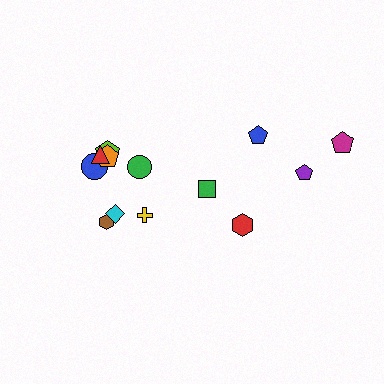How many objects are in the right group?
There are 5 objects.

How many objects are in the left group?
There are 8 objects.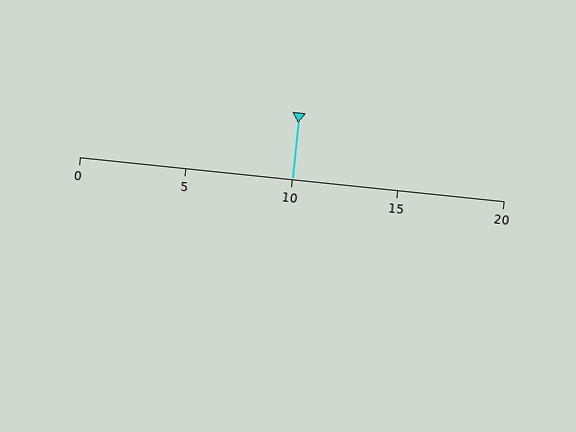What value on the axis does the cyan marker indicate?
The marker indicates approximately 10.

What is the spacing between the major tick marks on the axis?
The major ticks are spaced 5 apart.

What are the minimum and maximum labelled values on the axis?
The axis runs from 0 to 20.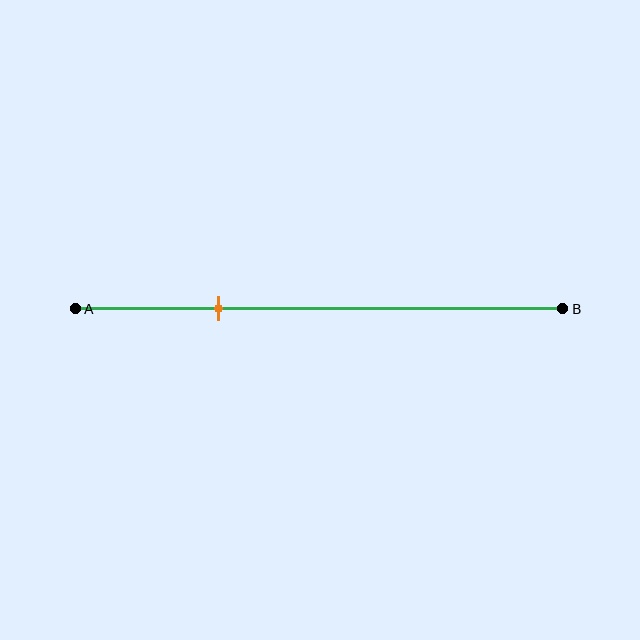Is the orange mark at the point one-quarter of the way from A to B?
No, the mark is at about 30% from A, not at the 25% one-quarter point.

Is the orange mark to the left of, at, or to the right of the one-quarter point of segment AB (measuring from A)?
The orange mark is to the right of the one-quarter point of segment AB.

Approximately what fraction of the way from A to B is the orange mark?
The orange mark is approximately 30% of the way from A to B.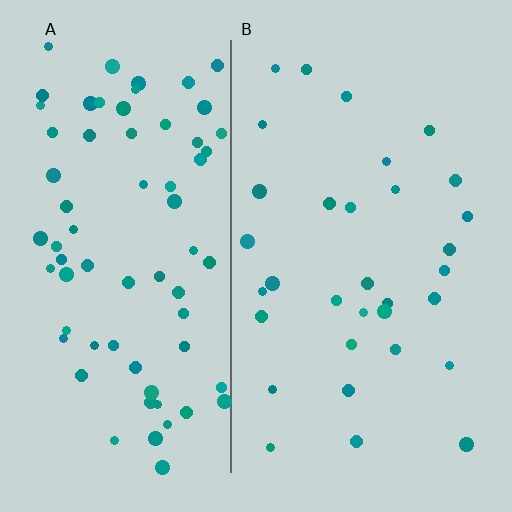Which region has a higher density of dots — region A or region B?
A (the left).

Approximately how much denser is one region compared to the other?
Approximately 2.2× — region A over region B.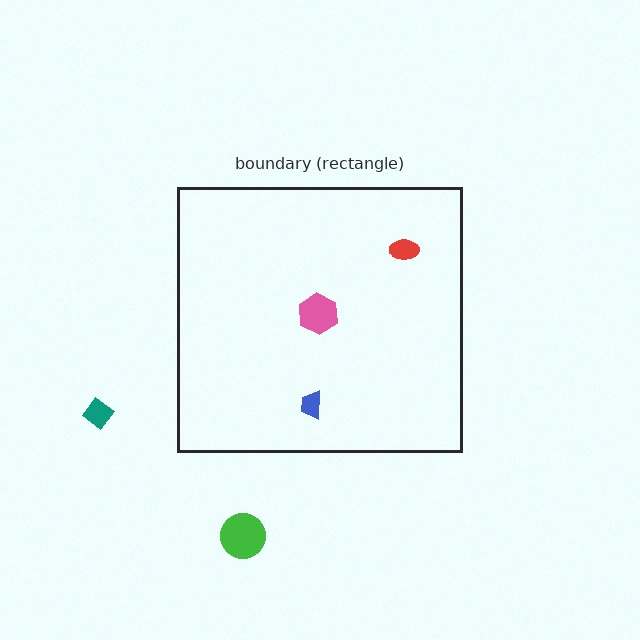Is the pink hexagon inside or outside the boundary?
Inside.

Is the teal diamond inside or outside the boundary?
Outside.